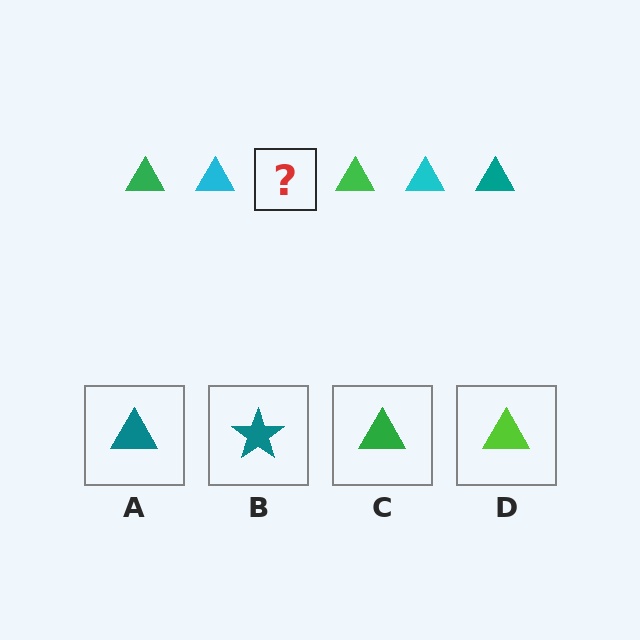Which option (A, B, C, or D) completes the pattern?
A.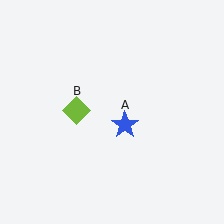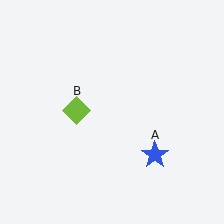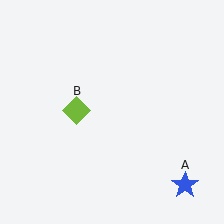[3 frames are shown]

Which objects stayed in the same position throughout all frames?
Lime diamond (object B) remained stationary.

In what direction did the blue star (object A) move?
The blue star (object A) moved down and to the right.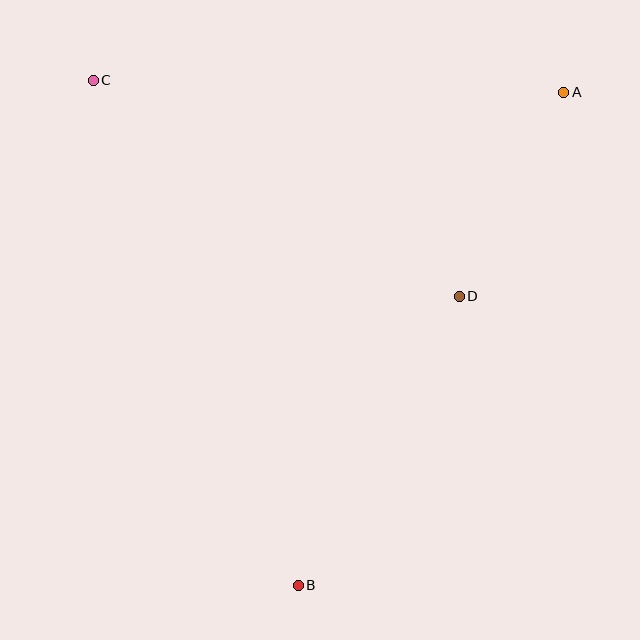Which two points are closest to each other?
Points A and D are closest to each other.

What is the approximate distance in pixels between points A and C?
The distance between A and C is approximately 471 pixels.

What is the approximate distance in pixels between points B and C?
The distance between B and C is approximately 545 pixels.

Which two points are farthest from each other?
Points A and B are farthest from each other.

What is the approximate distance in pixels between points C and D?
The distance between C and D is approximately 425 pixels.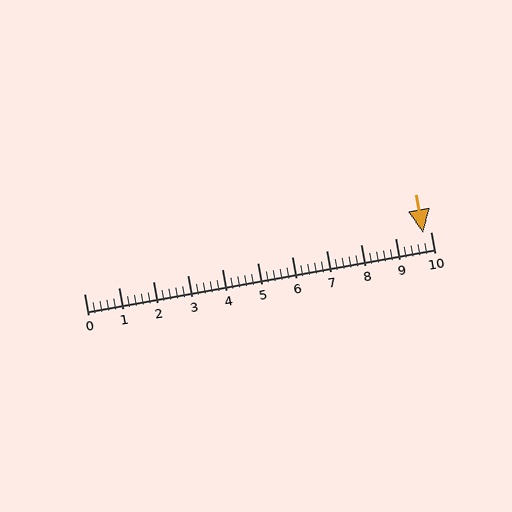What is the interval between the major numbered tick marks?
The major tick marks are spaced 1 units apart.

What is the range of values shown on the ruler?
The ruler shows values from 0 to 10.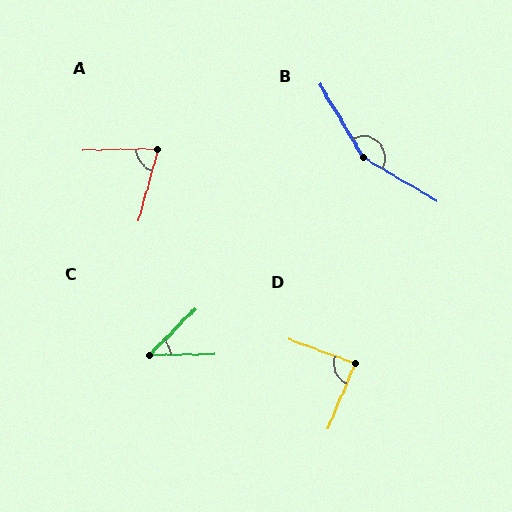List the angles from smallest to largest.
C (45°), A (74°), D (87°), B (151°).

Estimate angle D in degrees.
Approximately 87 degrees.